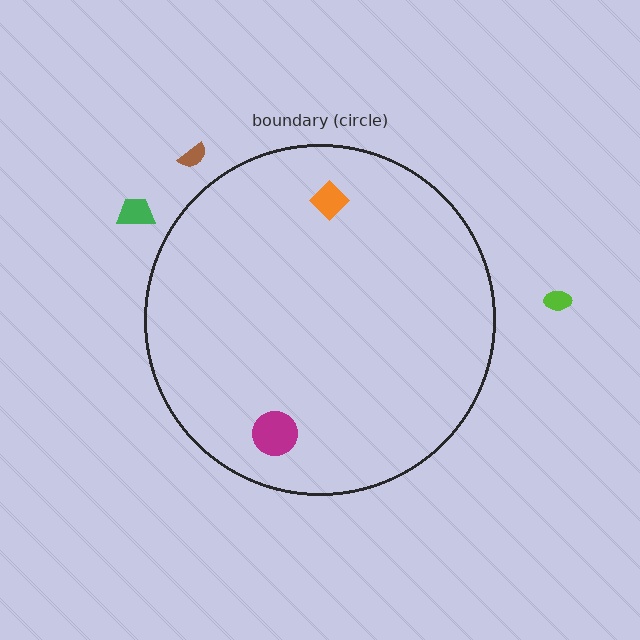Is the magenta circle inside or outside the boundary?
Inside.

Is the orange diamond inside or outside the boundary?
Inside.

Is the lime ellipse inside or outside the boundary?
Outside.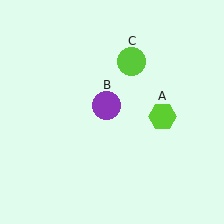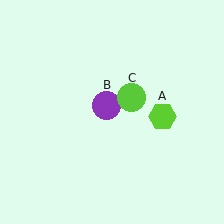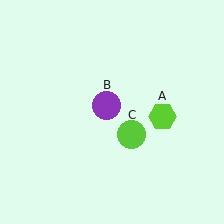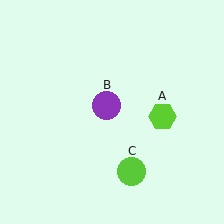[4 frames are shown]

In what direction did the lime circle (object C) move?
The lime circle (object C) moved down.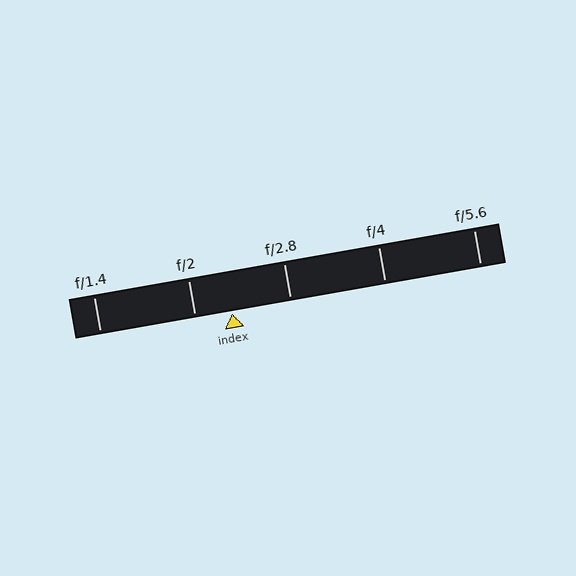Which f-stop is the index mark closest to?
The index mark is closest to f/2.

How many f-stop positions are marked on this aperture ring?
There are 5 f-stop positions marked.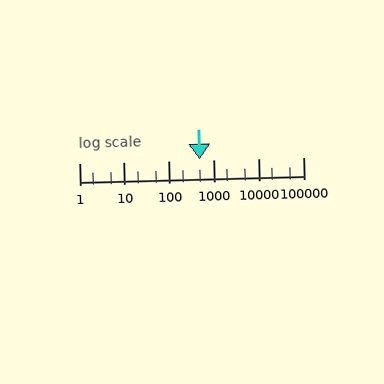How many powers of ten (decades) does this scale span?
The scale spans 5 decades, from 1 to 100000.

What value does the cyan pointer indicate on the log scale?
The pointer indicates approximately 480.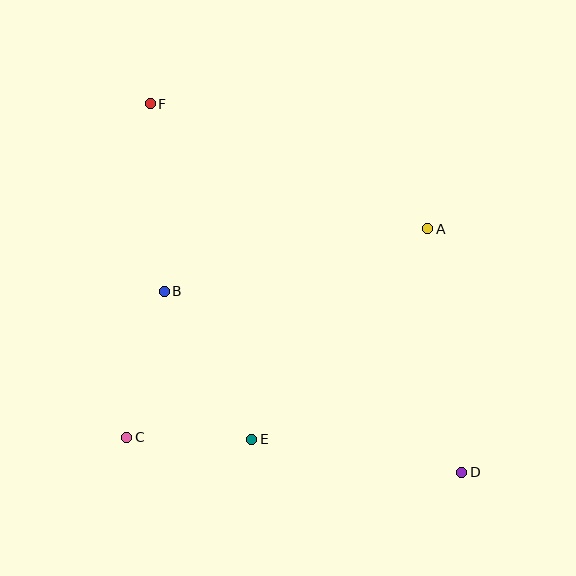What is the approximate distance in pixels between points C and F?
The distance between C and F is approximately 334 pixels.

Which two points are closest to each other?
Points C and E are closest to each other.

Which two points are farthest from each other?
Points D and F are farthest from each other.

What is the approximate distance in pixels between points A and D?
The distance between A and D is approximately 246 pixels.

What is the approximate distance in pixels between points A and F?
The distance between A and F is approximately 304 pixels.